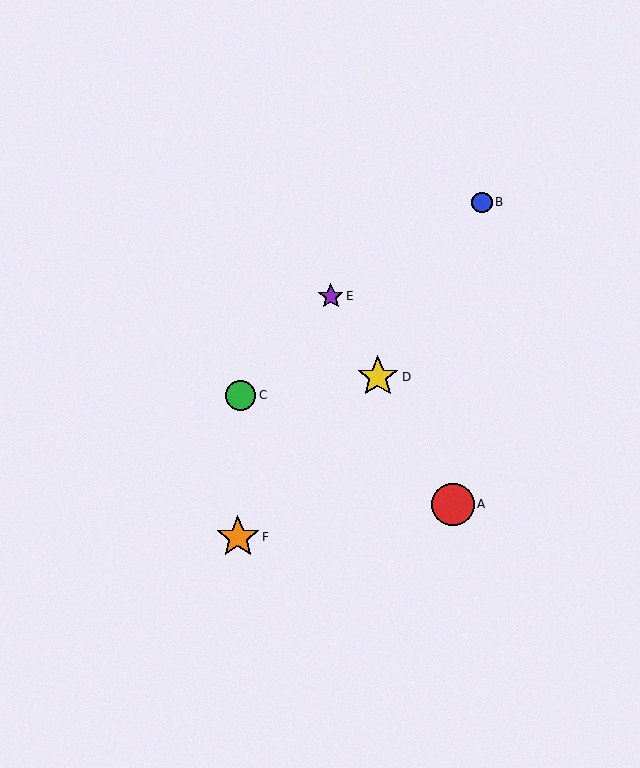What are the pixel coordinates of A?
Object A is at (453, 504).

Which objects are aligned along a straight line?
Objects A, D, E are aligned along a straight line.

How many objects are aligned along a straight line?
3 objects (A, D, E) are aligned along a straight line.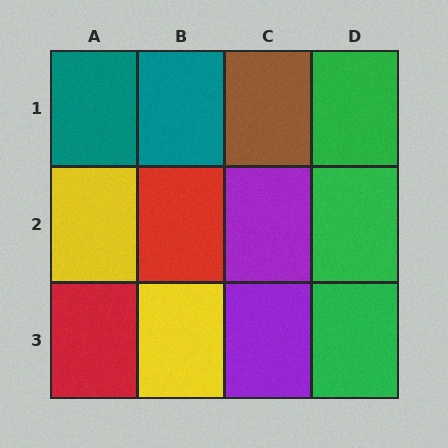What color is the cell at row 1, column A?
Teal.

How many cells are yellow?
2 cells are yellow.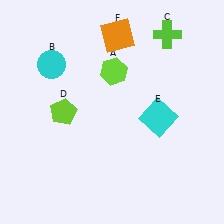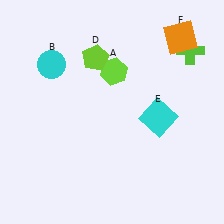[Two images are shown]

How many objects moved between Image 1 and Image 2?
3 objects moved between the two images.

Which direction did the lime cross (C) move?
The lime cross (C) moved right.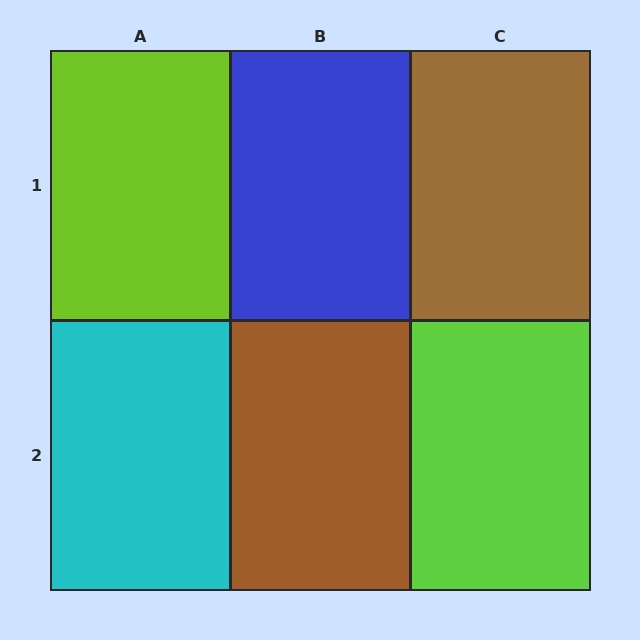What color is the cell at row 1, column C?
Brown.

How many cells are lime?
2 cells are lime.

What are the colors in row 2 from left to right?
Cyan, brown, lime.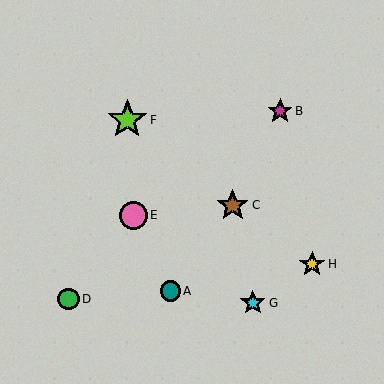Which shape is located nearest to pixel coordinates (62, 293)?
The green circle (labeled D) at (68, 299) is nearest to that location.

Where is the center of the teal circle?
The center of the teal circle is at (170, 291).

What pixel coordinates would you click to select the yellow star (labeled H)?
Click at (312, 264) to select the yellow star H.